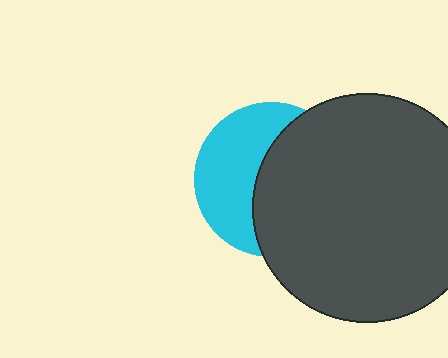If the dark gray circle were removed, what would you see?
You would see the complete cyan circle.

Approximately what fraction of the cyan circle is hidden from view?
Roughly 55% of the cyan circle is hidden behind the dark gray circle.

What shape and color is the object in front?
The object in front is a dark gray circle.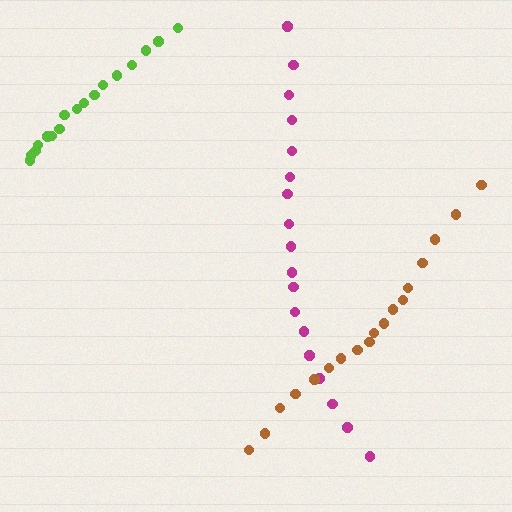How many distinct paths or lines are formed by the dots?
There are 3 distinct paths.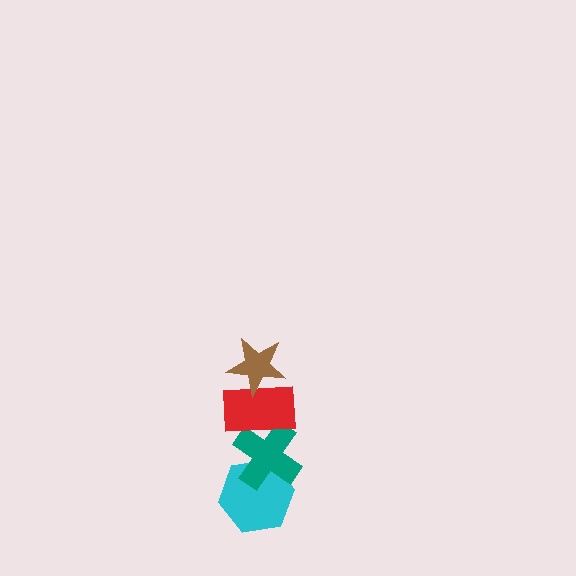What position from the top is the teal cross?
The teal cross is 3rd from the top.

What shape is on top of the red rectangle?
The brown star is on top of the red rectangle.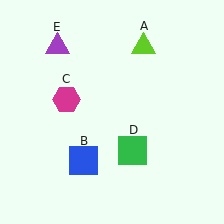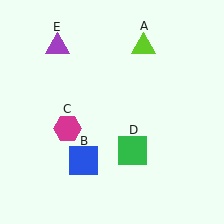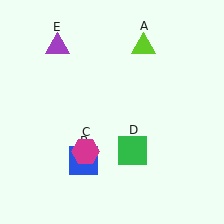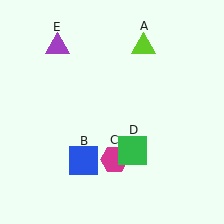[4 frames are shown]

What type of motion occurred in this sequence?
The magenta hexagon (object C) rotated counterclockwise around the center of the scene.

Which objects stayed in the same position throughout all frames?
Lime triangle (object A) and blue square (object B) and green square (object D) and purple triangle (object E) remained stationary.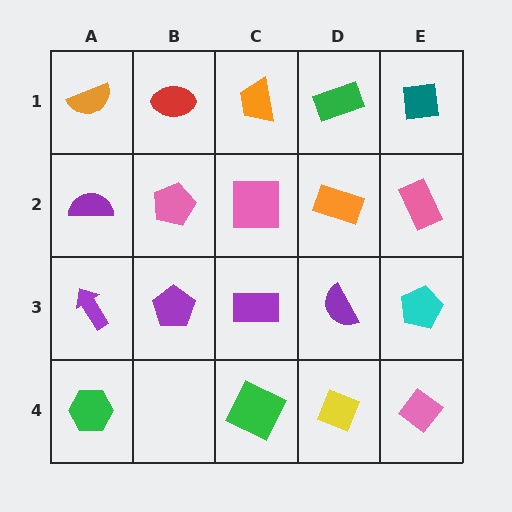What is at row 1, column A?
An orange semicircle.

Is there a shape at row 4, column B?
No, that cell is empty.